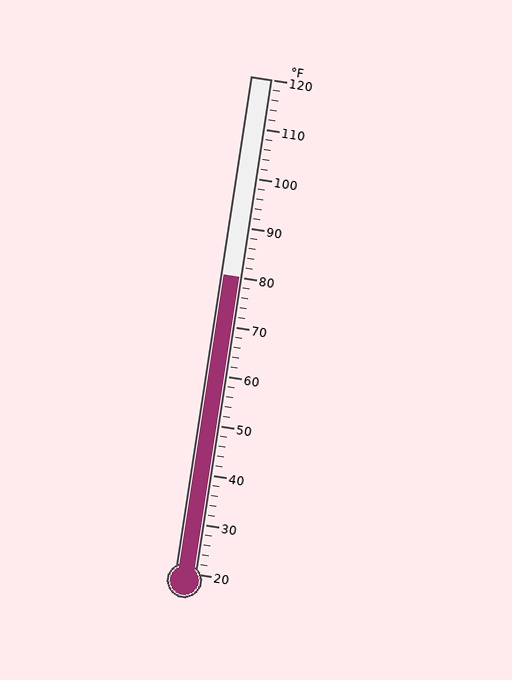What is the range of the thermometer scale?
The thermometer scale ranges from 20°F to 120°F.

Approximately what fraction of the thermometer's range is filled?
The thermometer is filled to approximately 60% of its range.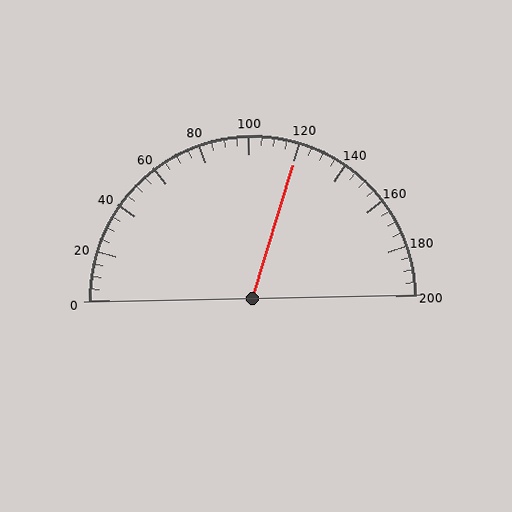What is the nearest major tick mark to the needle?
The nearest major tick mark is 120.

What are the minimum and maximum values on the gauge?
The gauge ranges from 0 to 200.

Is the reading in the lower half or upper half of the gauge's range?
The reading is in the upper half of the range (0 to 200).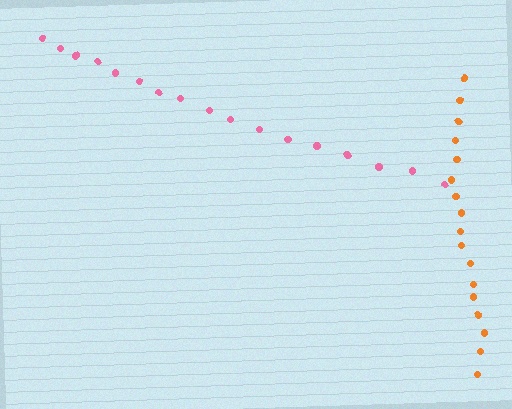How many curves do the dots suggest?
There are 2 distinct paths.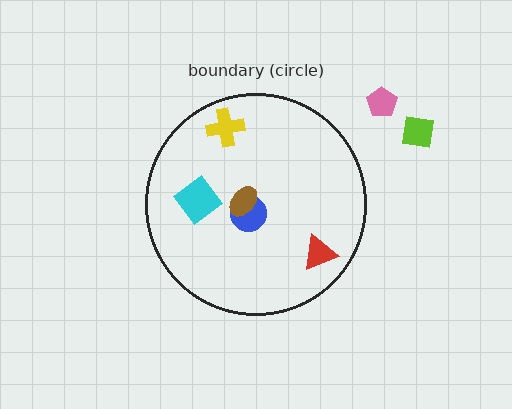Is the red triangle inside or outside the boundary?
Inside.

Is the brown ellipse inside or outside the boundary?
Inside.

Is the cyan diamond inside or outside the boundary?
Inside.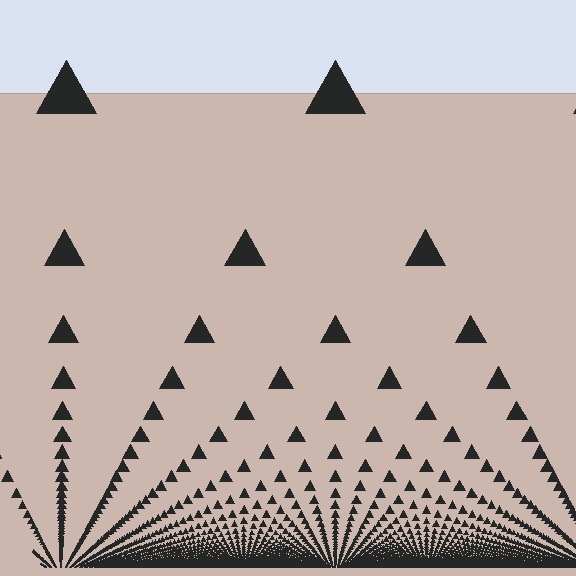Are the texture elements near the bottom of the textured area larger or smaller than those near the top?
Smaller. The gradient is inverted — elements near the bottom are smaller and denser.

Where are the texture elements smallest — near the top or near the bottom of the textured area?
Near the bottom.